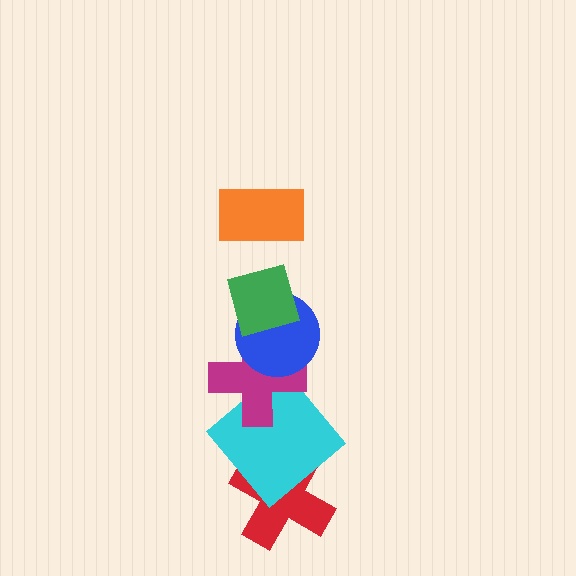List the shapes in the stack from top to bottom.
From top to bottom: the orange rectangle, the green diamond, the blue circle, the magenta cross, the cyan diamond, the red cross.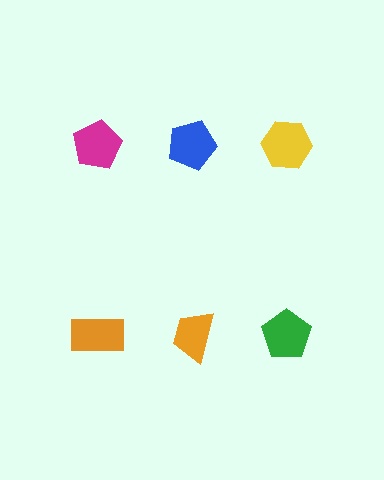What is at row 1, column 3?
A yellow hexagon.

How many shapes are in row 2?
3 shapes.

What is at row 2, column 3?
A green pentagon.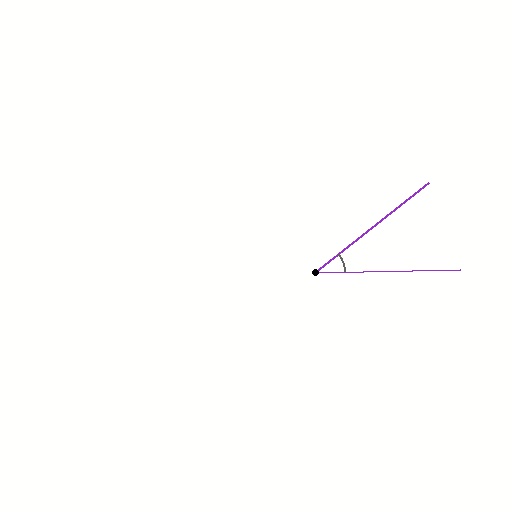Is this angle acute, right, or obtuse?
It is acute.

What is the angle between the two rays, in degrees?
Approximately 37 degrees.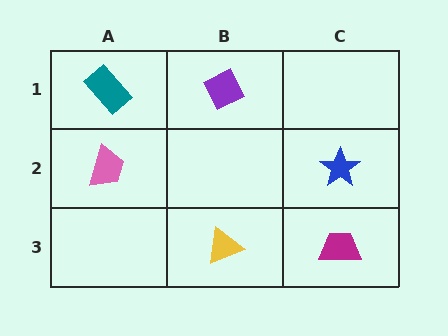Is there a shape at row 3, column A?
No, that cell is empty.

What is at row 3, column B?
A yellow triangle.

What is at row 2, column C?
A blue star.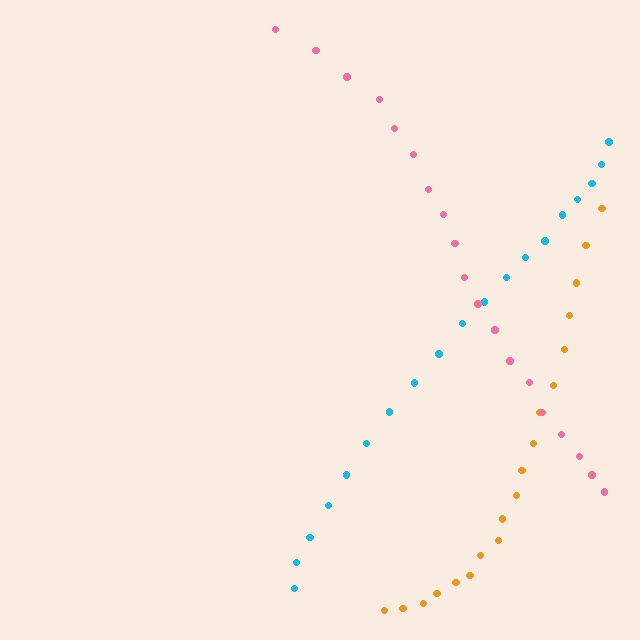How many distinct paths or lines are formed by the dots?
There are 3 distinct paths.